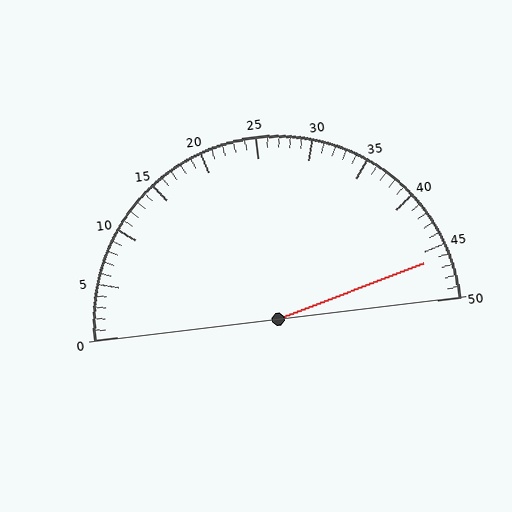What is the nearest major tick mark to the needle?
The nearest major tick mark is 45.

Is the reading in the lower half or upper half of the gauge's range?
The reading is in the upper half of the range (0 to 50).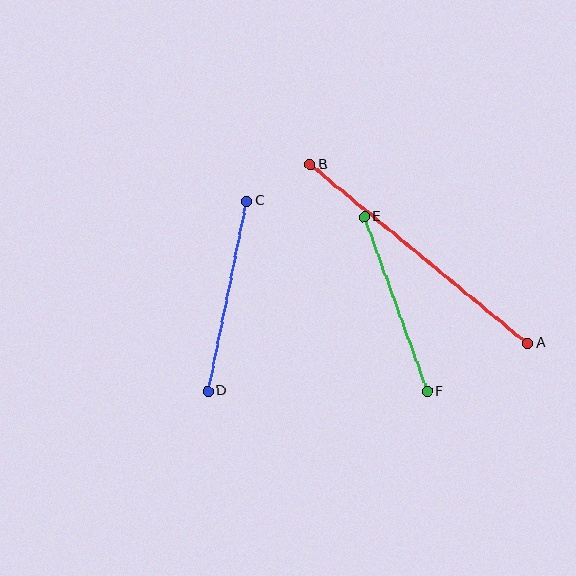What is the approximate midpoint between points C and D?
The midpoint is at approximately (227, 296) pixels.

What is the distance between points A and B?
The distance is approximately 281 pixels.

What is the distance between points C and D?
The distance is approximately 194 pixels.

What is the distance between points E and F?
The distance is approximately 186 pixels.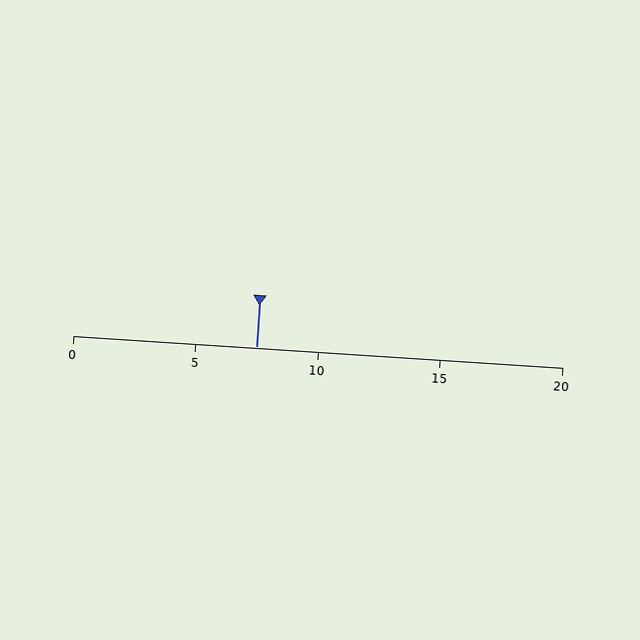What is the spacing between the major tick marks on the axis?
The major ticks are spaced 5 apart.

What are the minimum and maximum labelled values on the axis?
The axis runs from 0 to 20.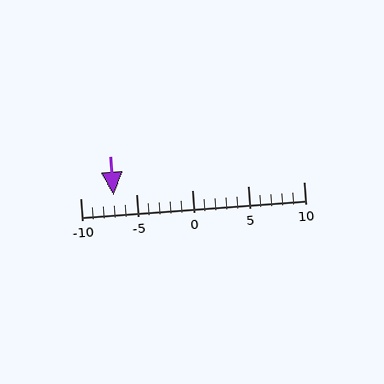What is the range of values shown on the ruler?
The ruler shows values from -10 to 10.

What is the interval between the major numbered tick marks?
The major tick marks are spaced 5 units apart.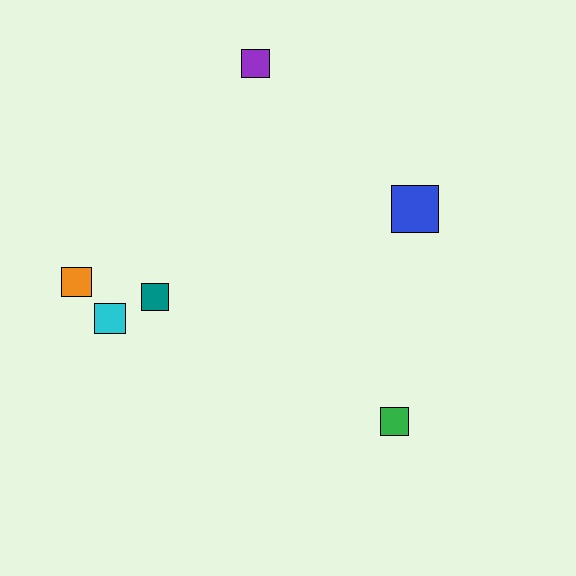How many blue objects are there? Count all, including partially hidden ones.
There is 1 blue object.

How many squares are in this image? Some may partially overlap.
There are 6 squares.